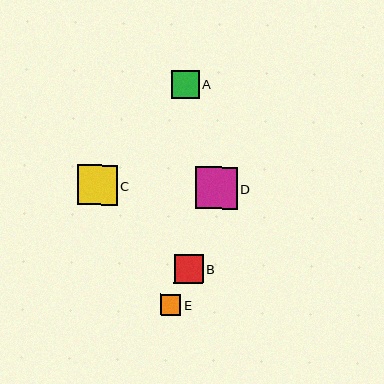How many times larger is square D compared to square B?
Square D is approximately 1.5 times the size of square B.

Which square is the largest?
Square D is the largest with a size of approximately 42 pixels.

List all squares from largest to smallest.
From largest to smallest: D, C, B, A, E.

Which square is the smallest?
Square E is the smallest with a size of approximately 21 pixels.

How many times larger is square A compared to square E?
Square A is approximately 1.3 times the size of square E.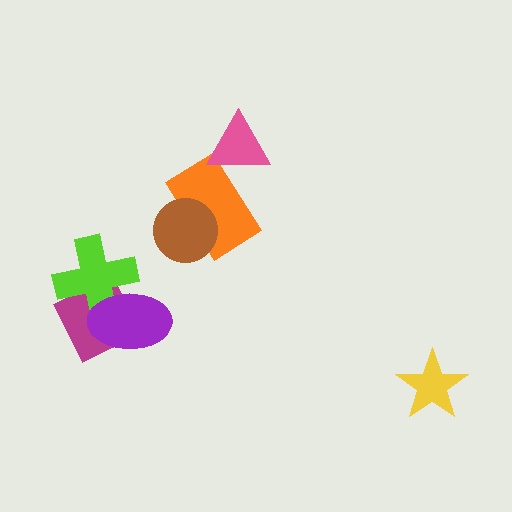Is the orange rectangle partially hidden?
Yes, it is partially covered by another shape.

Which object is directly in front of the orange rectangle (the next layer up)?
The brown circle is directly in front of the orange rectangle.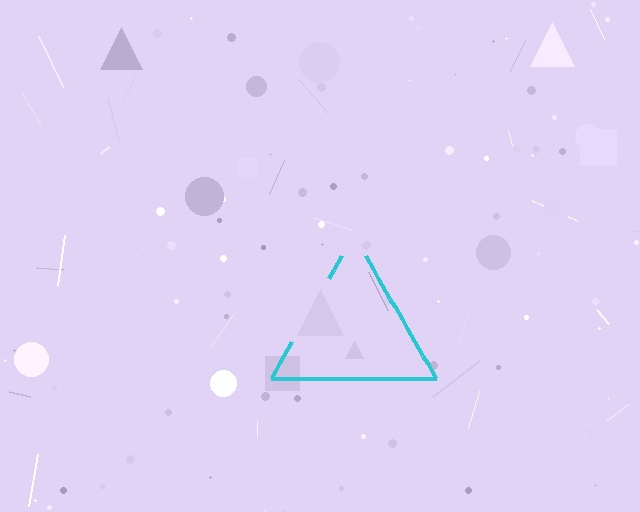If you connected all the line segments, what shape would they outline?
They would outline a triangle.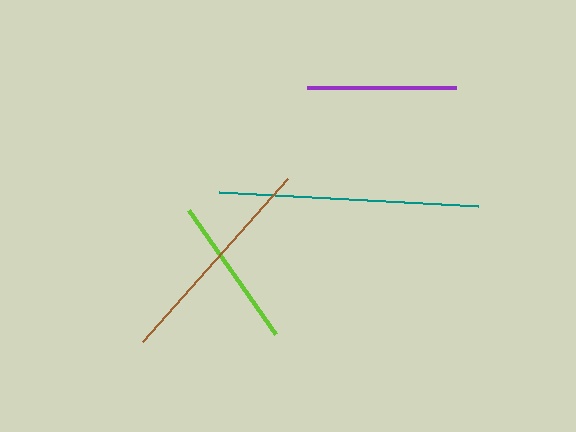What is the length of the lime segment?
The lime segment is approximately 152 pixels long.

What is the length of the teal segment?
The teal segment is approximately 259 pixels long.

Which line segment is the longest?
The teal line is the longest at approximately 259 pixels.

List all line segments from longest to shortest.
From longest to shortest: teal, brown, lime, purple.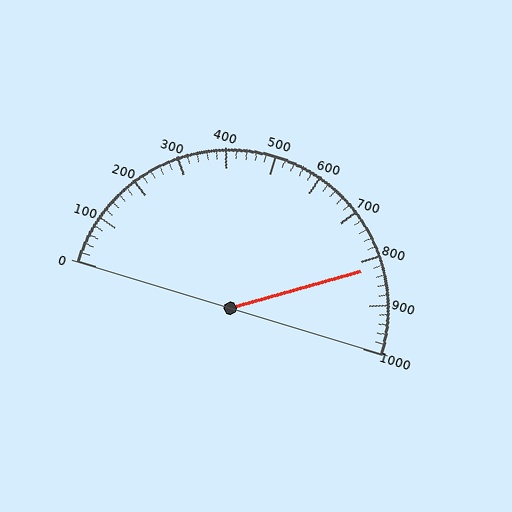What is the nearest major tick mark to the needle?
The nearest major tick mark is 800.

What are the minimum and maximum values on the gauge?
The gauge ranges from 0 to 1000.